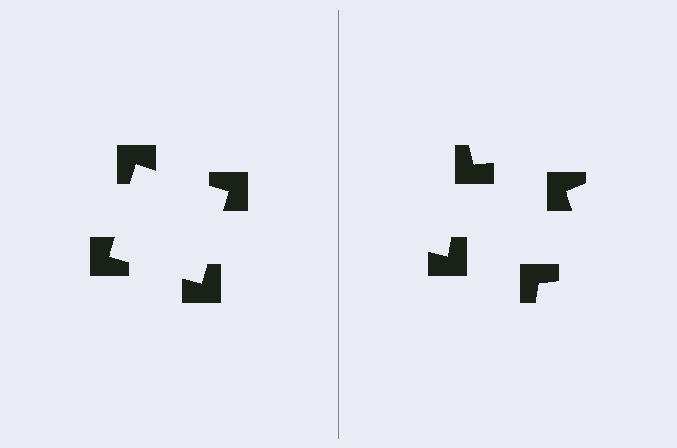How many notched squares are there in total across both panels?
8 — 4 on each side.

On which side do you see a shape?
An illusory square appears on the left side. On the right side the wedge cuts are rotated, so no coherent shape forms.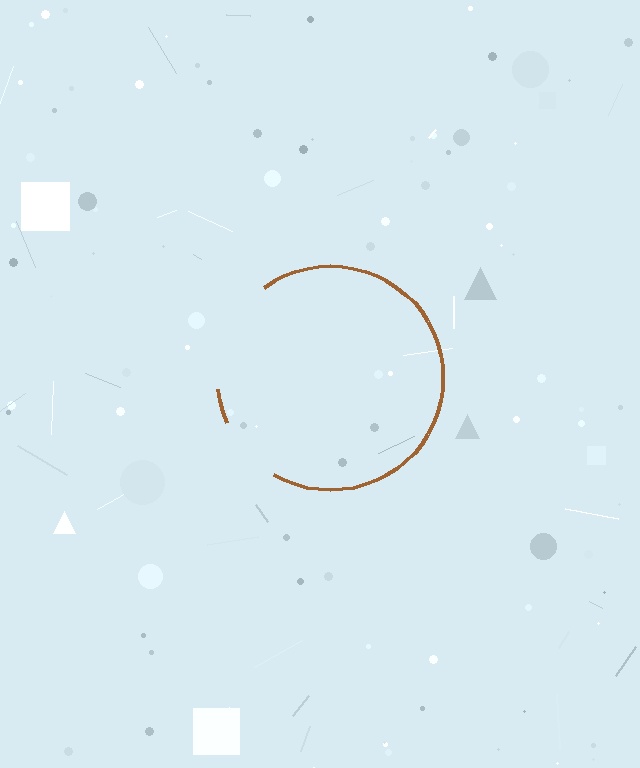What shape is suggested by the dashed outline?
The dashed outline suggests a circle.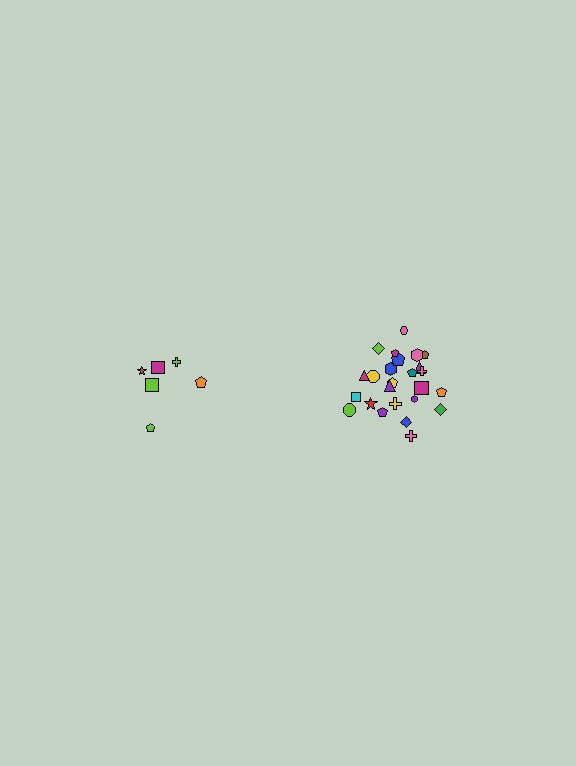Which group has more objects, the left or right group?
The right group.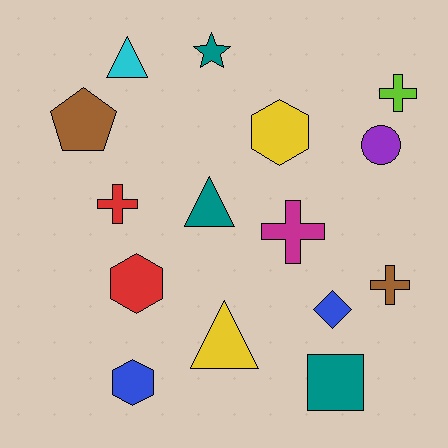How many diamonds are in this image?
There is 1 diamond.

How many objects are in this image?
There are 15 objects.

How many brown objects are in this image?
There are 2 brown objects.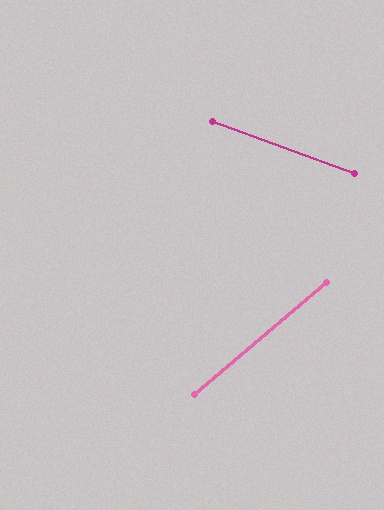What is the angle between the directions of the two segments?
Approximately 60 degrees.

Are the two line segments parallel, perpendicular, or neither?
Neither parallel nor perpendicular — they differ by about 60°.